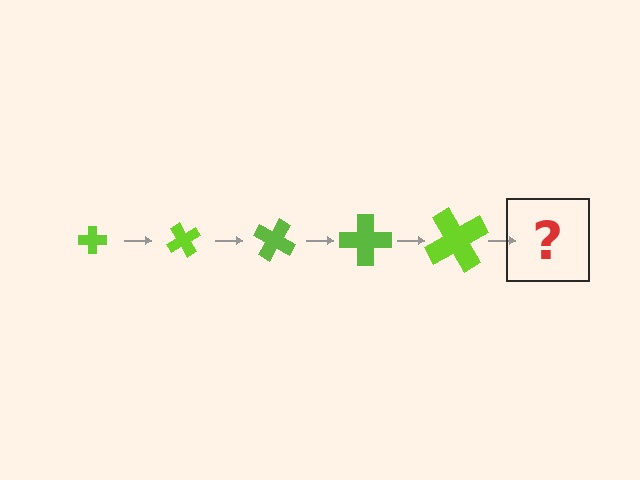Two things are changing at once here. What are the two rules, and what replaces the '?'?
The two rules are that the cross grows larger each step and it rotates 60 degrees each step. The '?' should be a cross, larger than the previous one and rotated 300 degrees from the start.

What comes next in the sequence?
The next element should be a cross, larger than the previous one and rotated 300 degrees from the start.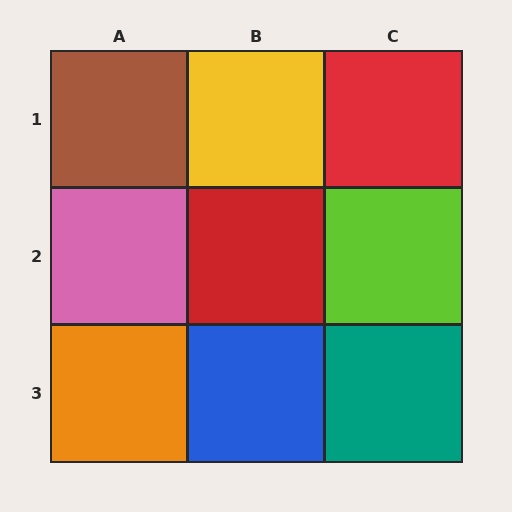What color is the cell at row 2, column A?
Pink.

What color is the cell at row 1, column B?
Yellow.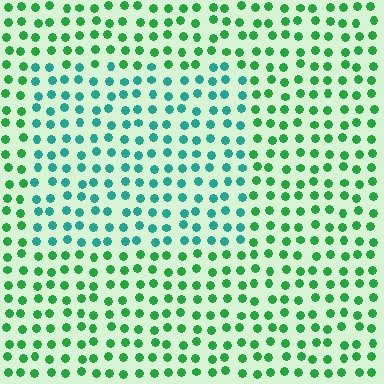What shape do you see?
I see a rectangle.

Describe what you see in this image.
The image is filled with small green elements in a uniform arrangement. A rectangle-shaped region is visible where the elements are tinted to a slightly different hue, forming a subtle color boundary.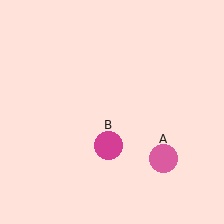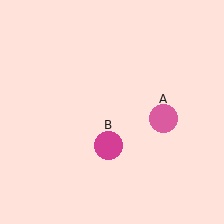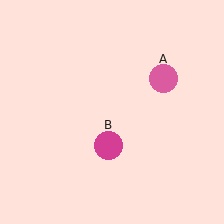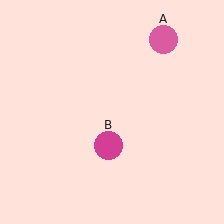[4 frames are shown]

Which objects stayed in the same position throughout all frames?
Magenta circle (object B) remained stationary.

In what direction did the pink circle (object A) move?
The pink circle (object A) moved up.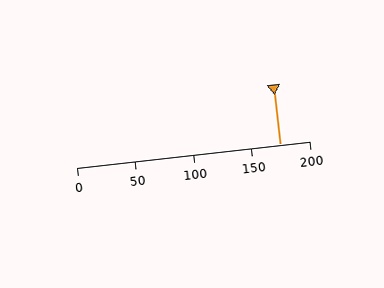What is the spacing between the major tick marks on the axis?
The major ticks are spaced 50 apart.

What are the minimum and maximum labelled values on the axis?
The axis runs from 0 to 200.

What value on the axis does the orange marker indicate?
The marker indicates approximately 175.